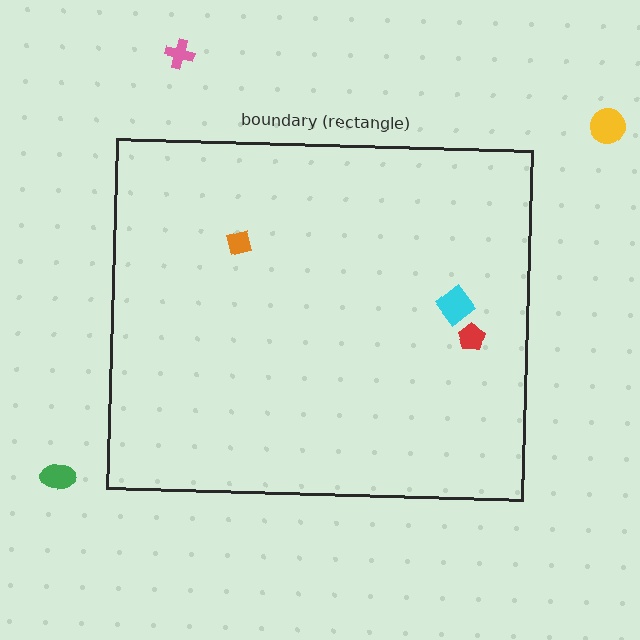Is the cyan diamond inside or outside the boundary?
Inside.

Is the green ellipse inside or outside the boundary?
Outside.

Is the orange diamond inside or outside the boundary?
Inside.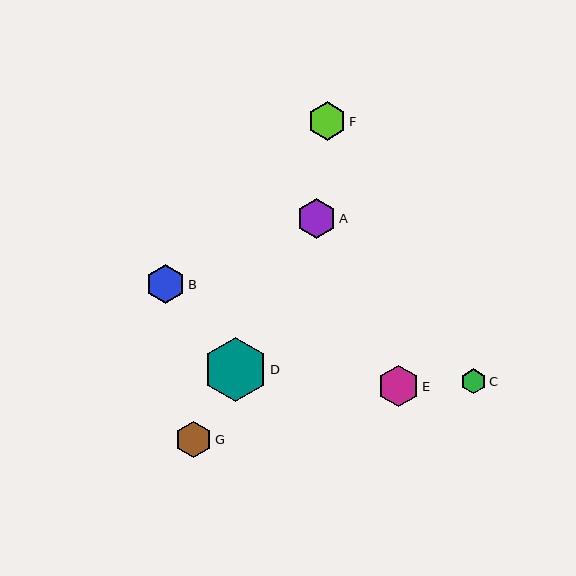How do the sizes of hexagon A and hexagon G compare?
Hexagon A and hexagon G are approximately the same size.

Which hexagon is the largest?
Hexagon D is the largest with a size of approximately 64 pixels.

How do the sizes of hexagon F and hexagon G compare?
Hexagon F and hexagon G are approximately the same size.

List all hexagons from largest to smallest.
From largest to smallest: D, E, A, B, F, G, C.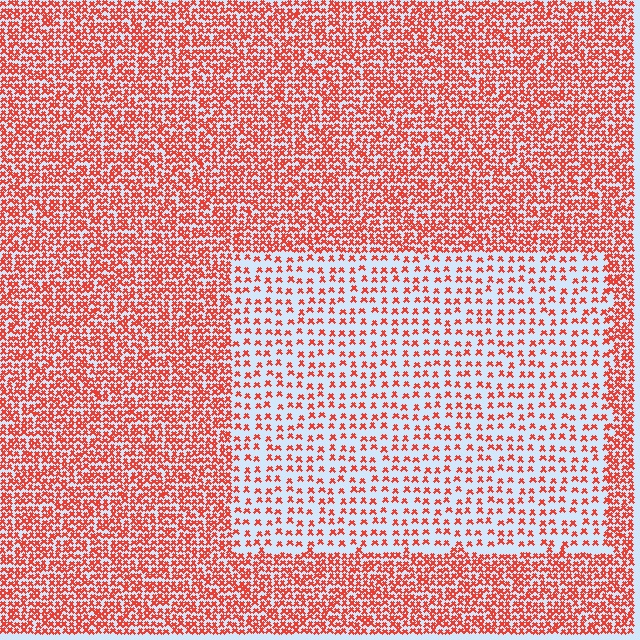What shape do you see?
I see a rectangle.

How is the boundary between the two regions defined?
The boundary is defined by a change in element density (approximately 2.4x ratio). All elements are the same color, size, and shape.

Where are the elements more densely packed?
The elements are more densely packed outside the rectangle boundary.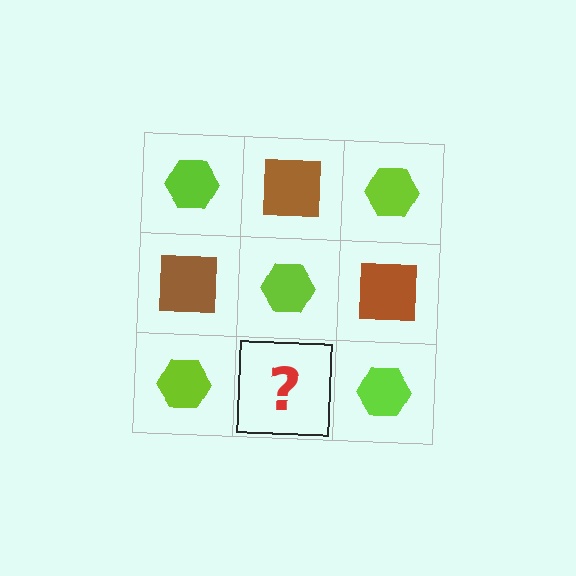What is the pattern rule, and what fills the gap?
The rule is that it alternates lime hexagon and brown square in a checkerboard pattern. The gap should be filled with a brown square.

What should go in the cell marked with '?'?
The missing cell should contain a brown square.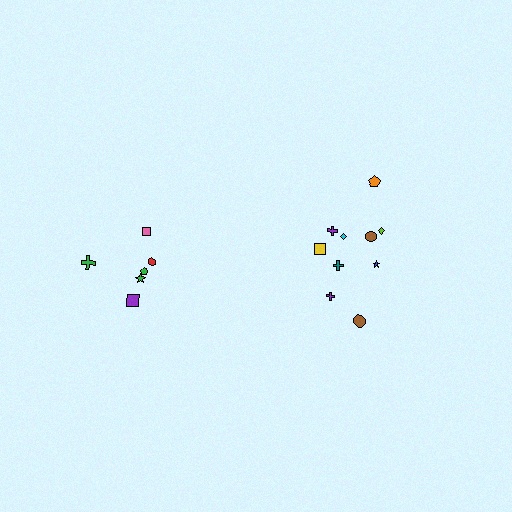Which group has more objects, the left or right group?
The right group.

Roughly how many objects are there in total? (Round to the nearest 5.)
Roughly 15 objects in total.